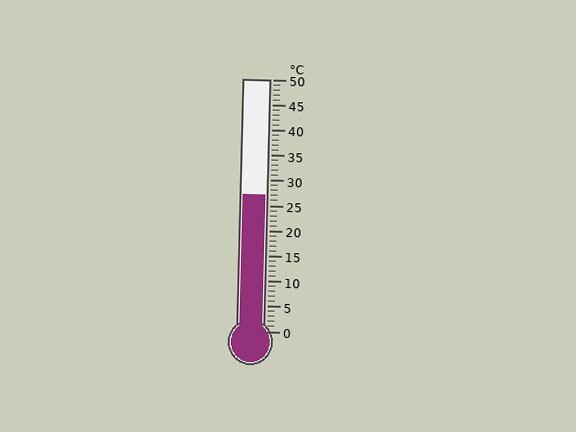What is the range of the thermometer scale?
The thermometer scale ranges from 0°C to 50°C.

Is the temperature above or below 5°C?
The temperature is above 5°C.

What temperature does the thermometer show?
The thermometer shows approximately 27°C.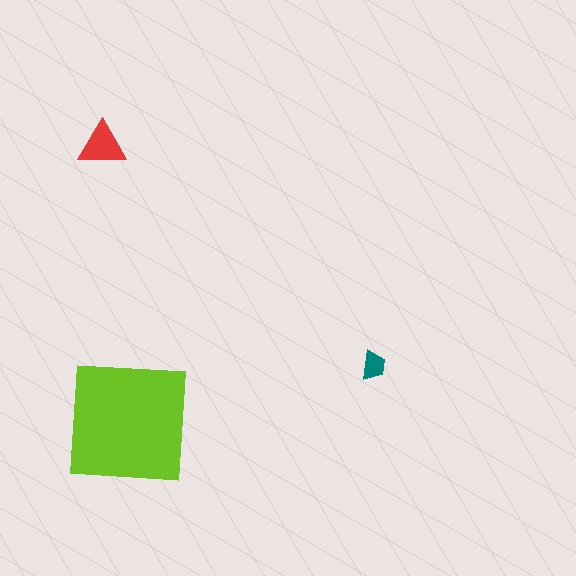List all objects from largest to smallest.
The lime square, the red triangle, the teal trapezoid.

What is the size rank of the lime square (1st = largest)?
1st.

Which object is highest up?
The red triangle is topmost.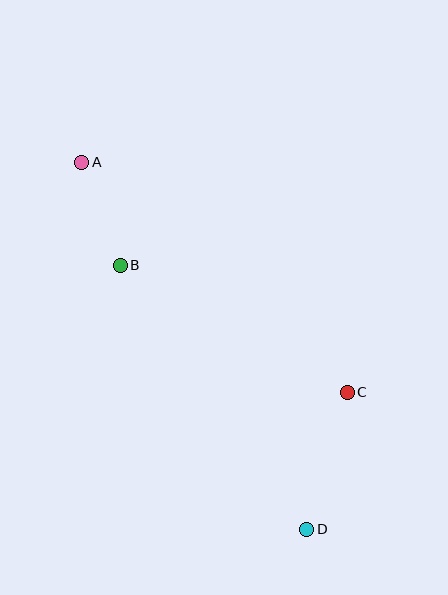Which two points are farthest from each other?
Points A and D are farthest from each other.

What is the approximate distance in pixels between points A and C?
The distance between A and C is approximately 351 pixels.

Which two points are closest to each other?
Points A and B are closest to each other.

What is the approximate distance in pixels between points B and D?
The distance between B and D is approximately 323 pixels.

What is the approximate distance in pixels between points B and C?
The distance between B and C is approximately 260 pixels.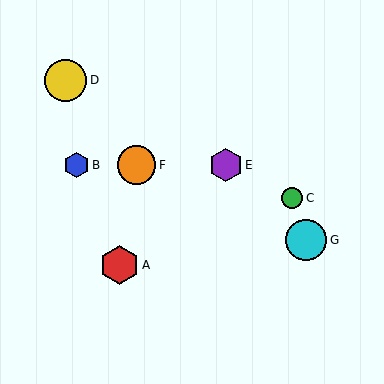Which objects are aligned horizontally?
Objects B, E, F are aligned horizontally.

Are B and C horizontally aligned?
No, B is at y≈165 and C is at y≈198.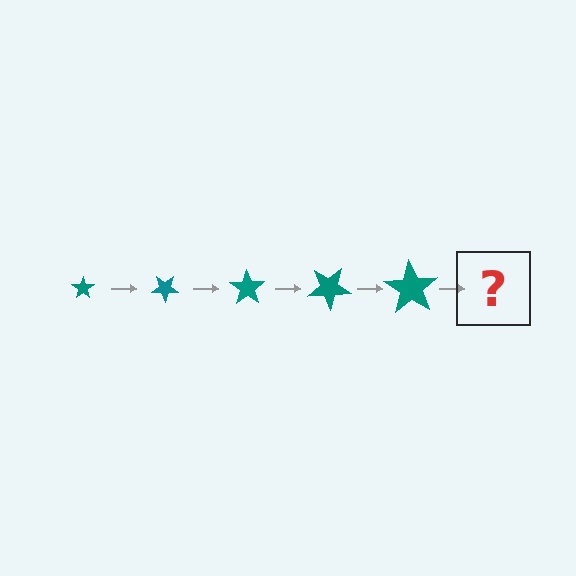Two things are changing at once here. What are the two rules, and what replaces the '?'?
The two rules are that the star grows larger each step and it rotates 35 degrees each step. The '?' should be a star, larger than the previous one and rotated 175 degrees from the start.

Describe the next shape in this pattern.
It should be a star, larger than the previous one and rotated 175 degrees from the start.